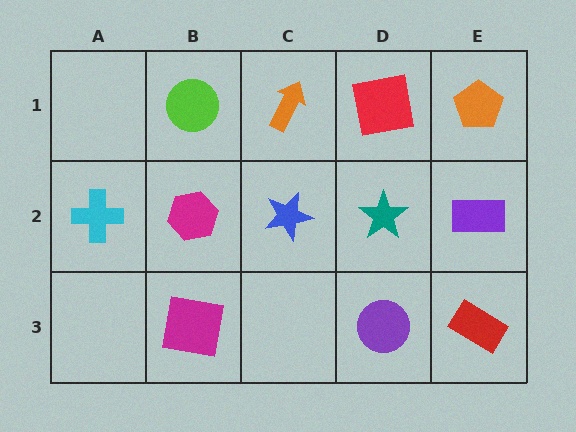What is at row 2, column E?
A purple rectangle.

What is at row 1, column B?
A lime circle.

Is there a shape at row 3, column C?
No, that cell is empty.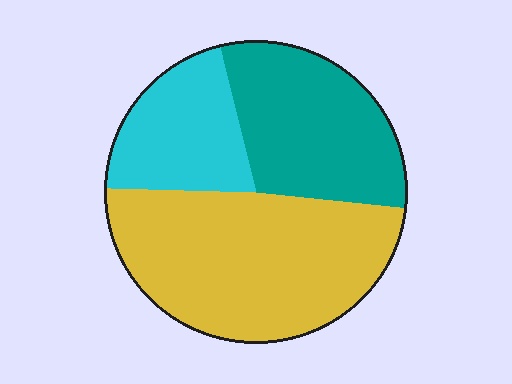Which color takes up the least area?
Cyan, at roughly 20%.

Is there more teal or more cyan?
Teal.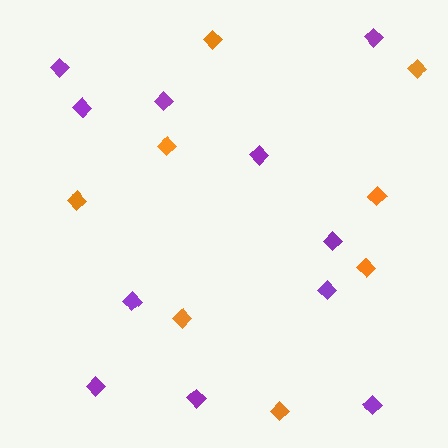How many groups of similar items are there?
There are 2 groups: one group of purple diamonds (11) and one group of orange diamonds (8).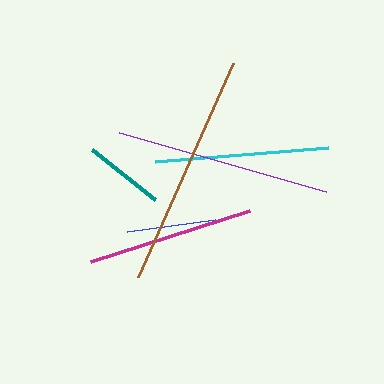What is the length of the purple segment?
The purple segment is approximately 215 pixels long.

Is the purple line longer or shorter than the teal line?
The purple line is longer than the teal line.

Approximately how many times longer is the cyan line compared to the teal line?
The cyan line is approximately 2.2 times the length of the teal line.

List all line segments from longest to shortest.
From longest to shortest: brown, purple, cyan, magenta, blue, teal.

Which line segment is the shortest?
The teal line is the shortest at approximately 80 pixels.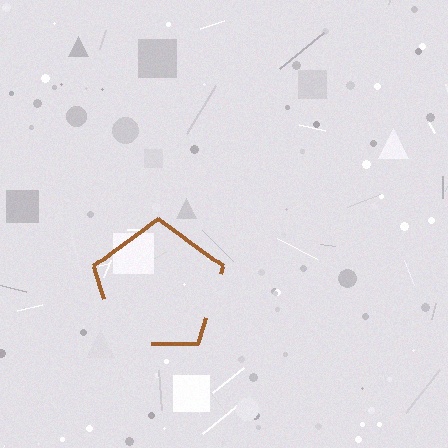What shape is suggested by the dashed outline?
The dashed outline suggests a pentagon.